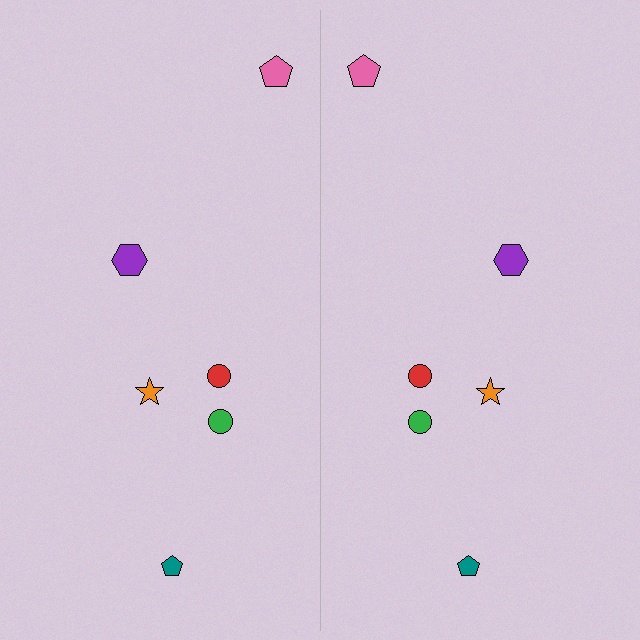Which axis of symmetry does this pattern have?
The pattern has a vertical axis of symmetry running through the center of the image.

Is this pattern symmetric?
Yes, this pattern has bilateral (reflection) symmetry.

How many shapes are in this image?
There are 12 shapes in this image.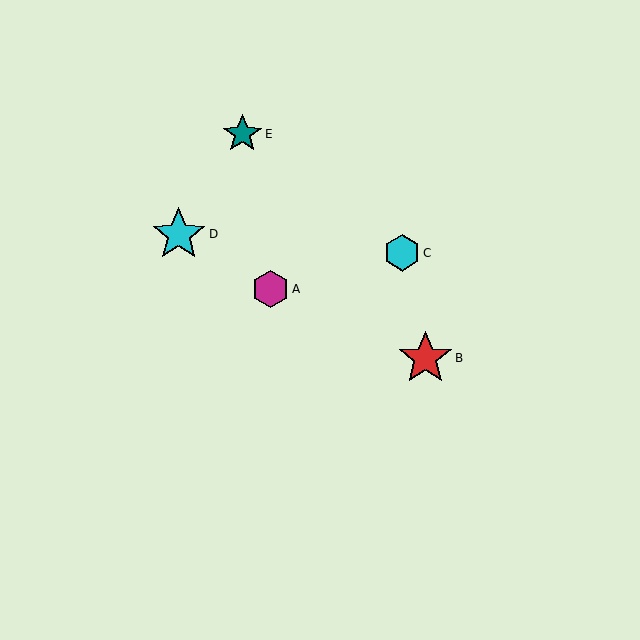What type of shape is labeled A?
Shape A is a magenta hexagon.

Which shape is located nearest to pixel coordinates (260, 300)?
The magenta hexagon (labeled A) at (271, 289) is nearest to that location.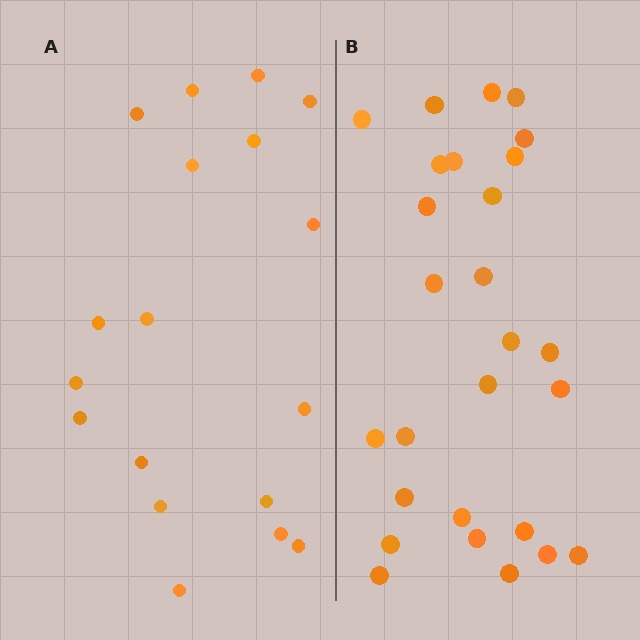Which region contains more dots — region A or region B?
Region B (the right region) has more dots.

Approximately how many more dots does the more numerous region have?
Region B has roughly 8 or so more dots than region A.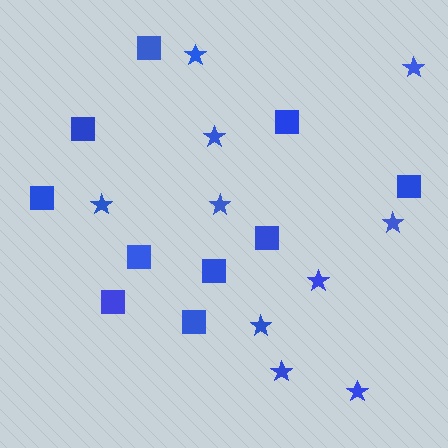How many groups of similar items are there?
There are 2 groups: one group of squares (10) and one group of stars (10).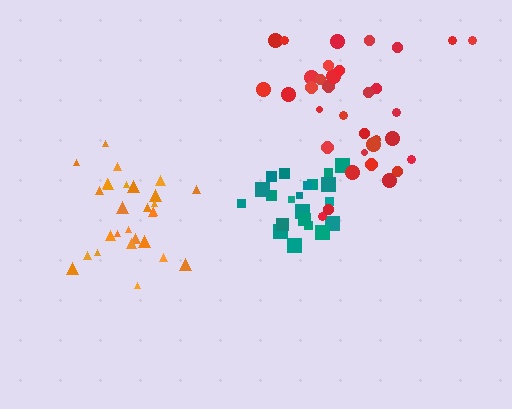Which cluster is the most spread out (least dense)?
Red.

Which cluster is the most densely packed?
Teal.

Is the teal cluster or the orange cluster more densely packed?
Teal.